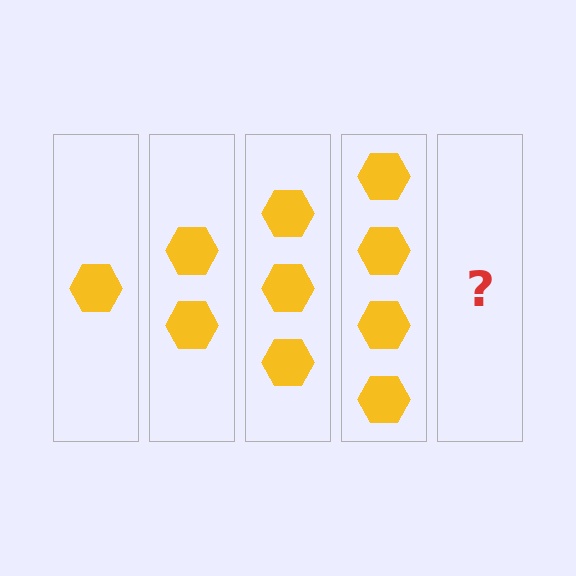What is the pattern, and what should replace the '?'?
The pattern is that each step adds one more hexagon. The '?' should be 5 hexagons.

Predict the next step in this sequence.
The next step is 5 hexagons.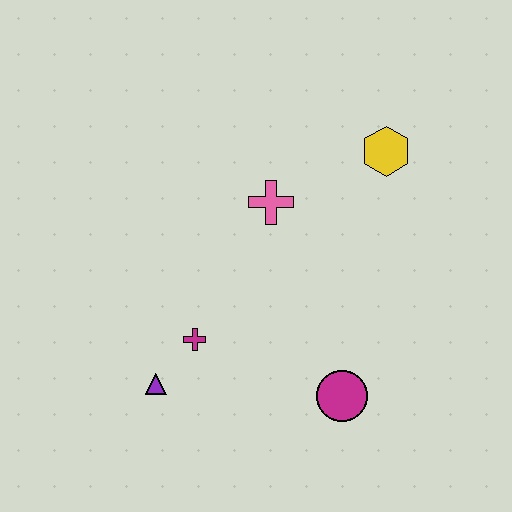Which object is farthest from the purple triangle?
The yellow hexagon is farthest from the purple triangle.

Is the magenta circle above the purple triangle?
No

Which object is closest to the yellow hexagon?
The pink cross is closest to the yellow hexagon.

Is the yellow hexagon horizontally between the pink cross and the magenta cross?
No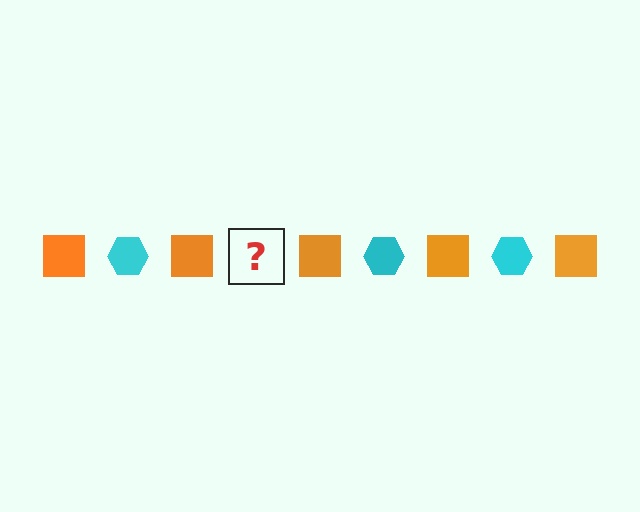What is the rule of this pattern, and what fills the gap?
The rule is that the pattern alternates between orange square and cyan hexagon. The gap should be filled with a cyan hexagon.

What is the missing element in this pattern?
The missing element is a cyan hexagon.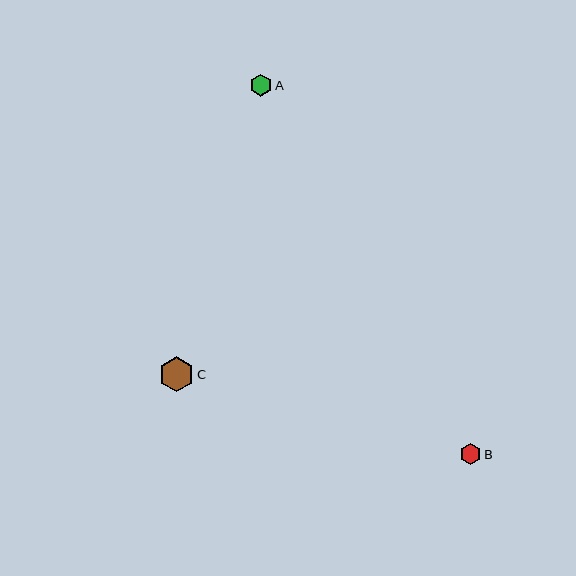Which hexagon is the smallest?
Hexagon B is the smallest with a size of approximately 21 pixels.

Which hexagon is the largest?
Hexagon C is the largest with a size of approximately 36 pixels.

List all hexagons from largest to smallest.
From largest to smallest: C, A, B.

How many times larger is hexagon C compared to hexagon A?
Hexagon C is approximately 1.6 times the size of hexagon A.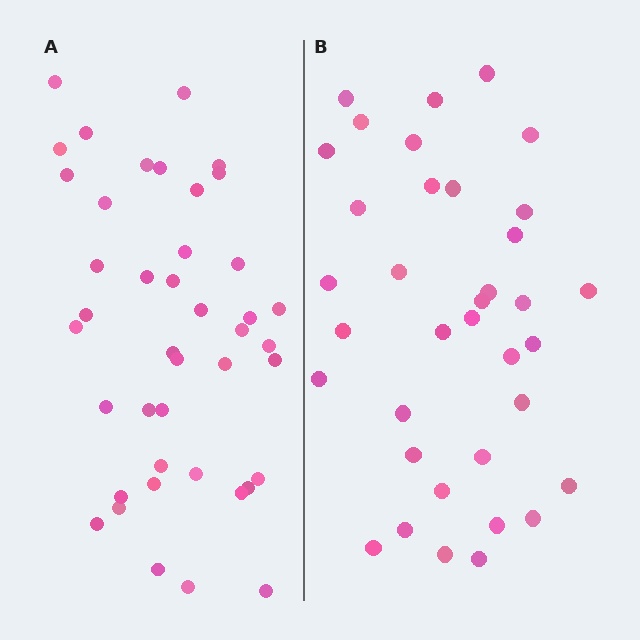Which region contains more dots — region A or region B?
Region A (the left region) has more dots.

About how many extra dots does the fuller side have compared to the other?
Region A has about 6 more dots than region B.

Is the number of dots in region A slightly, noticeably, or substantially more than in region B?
Region A has only slightly more — the two regions are fairly close. The ratio is roughly 1.2 to 1.